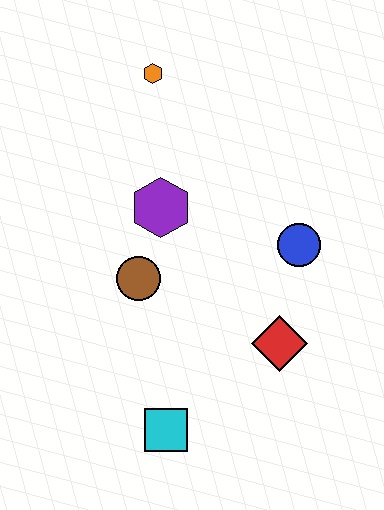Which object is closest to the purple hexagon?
The brown circle is closest to the purple hexagon.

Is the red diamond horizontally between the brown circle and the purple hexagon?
No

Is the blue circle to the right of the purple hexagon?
Yes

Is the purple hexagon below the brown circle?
No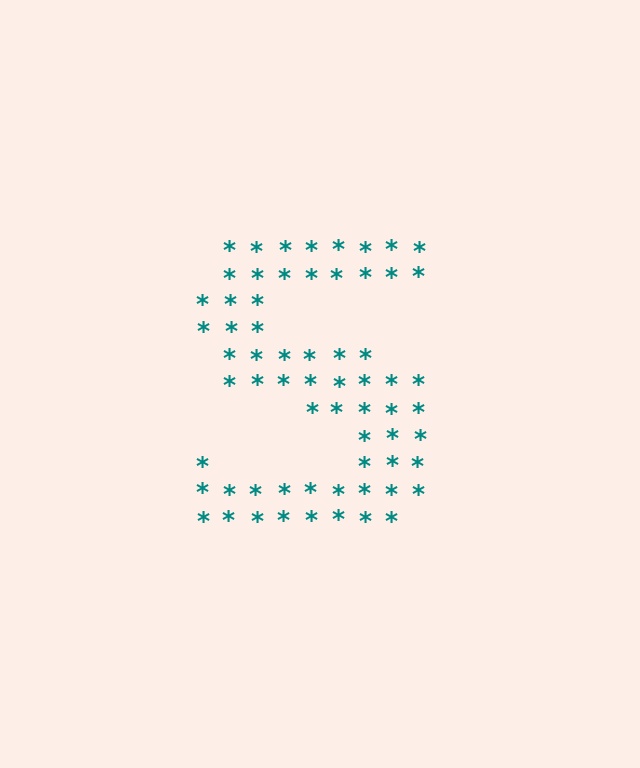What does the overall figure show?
The overall figure shows the letter S.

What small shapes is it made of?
It is made of small asterisks.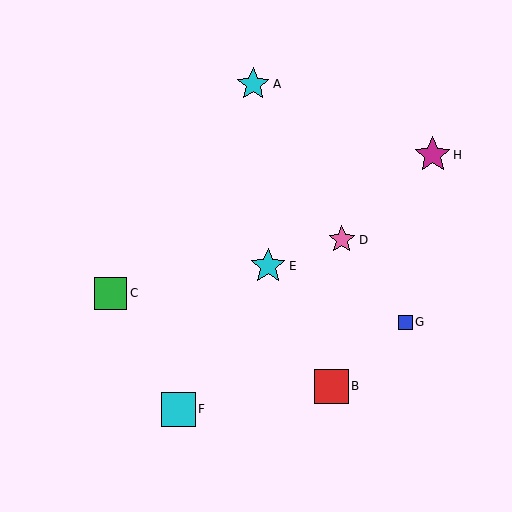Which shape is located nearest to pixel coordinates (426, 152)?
The magenta star (labeled H) at (433, 155) is nearest to that location.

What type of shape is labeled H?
Shape H is a magenta star.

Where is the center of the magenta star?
The center of the magenta star is at (433, 155).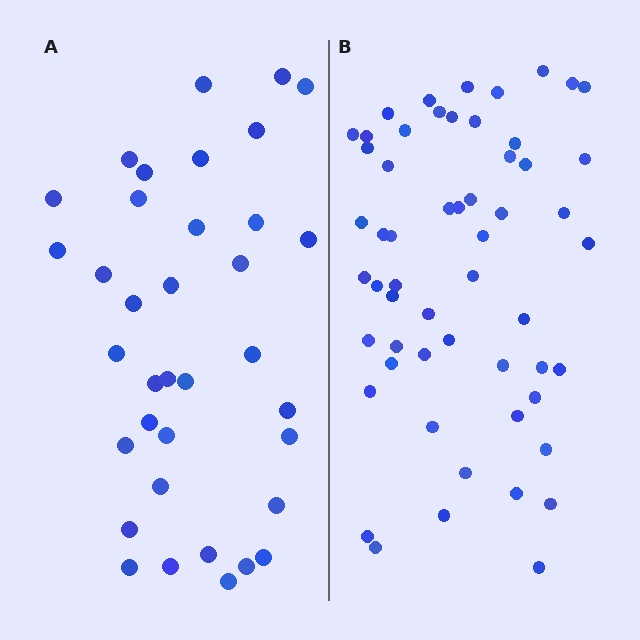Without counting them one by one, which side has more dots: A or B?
Region B (the right region) has more dots.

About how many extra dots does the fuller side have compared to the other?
Region B has approximately 20 more dots than region A.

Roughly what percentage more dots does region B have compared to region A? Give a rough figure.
About 55% more.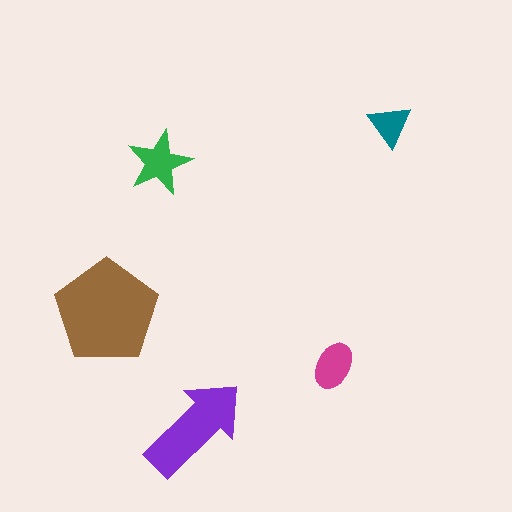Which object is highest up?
The teal triangle is topmost.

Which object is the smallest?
The teal triangle.